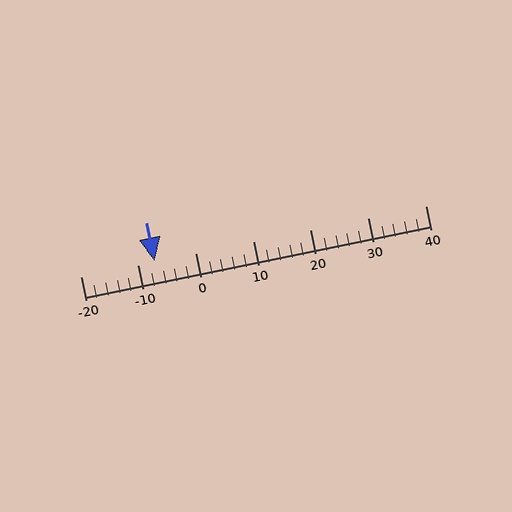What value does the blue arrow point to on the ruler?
The blue arrow points to approximately -7.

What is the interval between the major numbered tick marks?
The major tick marks are spaced 10 units apart.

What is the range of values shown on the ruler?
The ruler shows values from -20 to 40.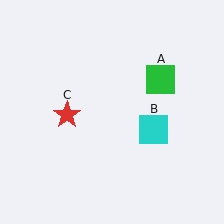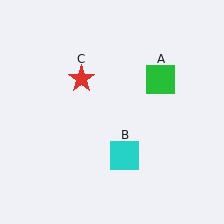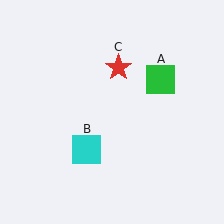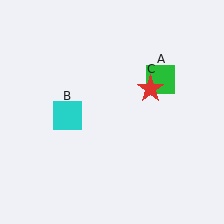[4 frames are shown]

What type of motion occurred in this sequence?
The cyan square (object B), red star (object C) rotated clockwise around the center of the scene.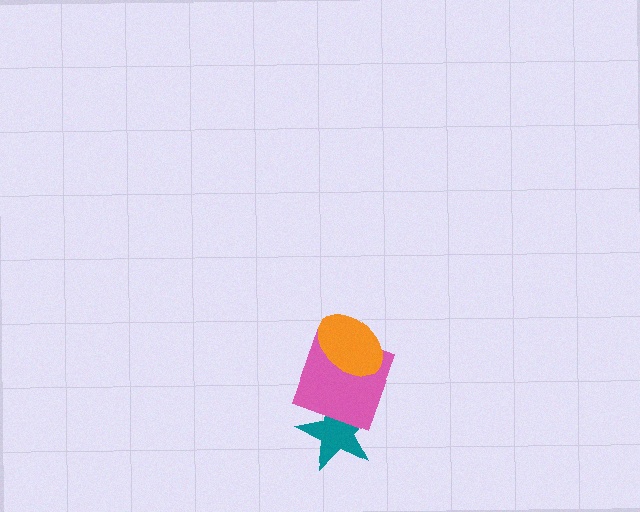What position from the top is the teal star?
The teal star is 3rd from the top.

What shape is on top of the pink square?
The orange ellipse is on top of the pink square.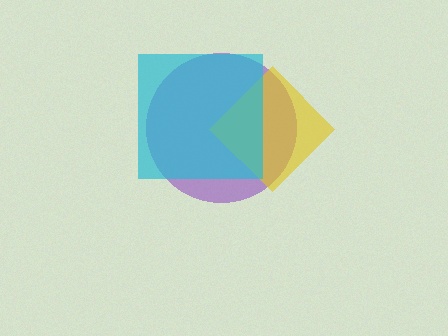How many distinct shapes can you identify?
There are 3 distinct shapes: a purple circle, a yellow diamond, a cyan square.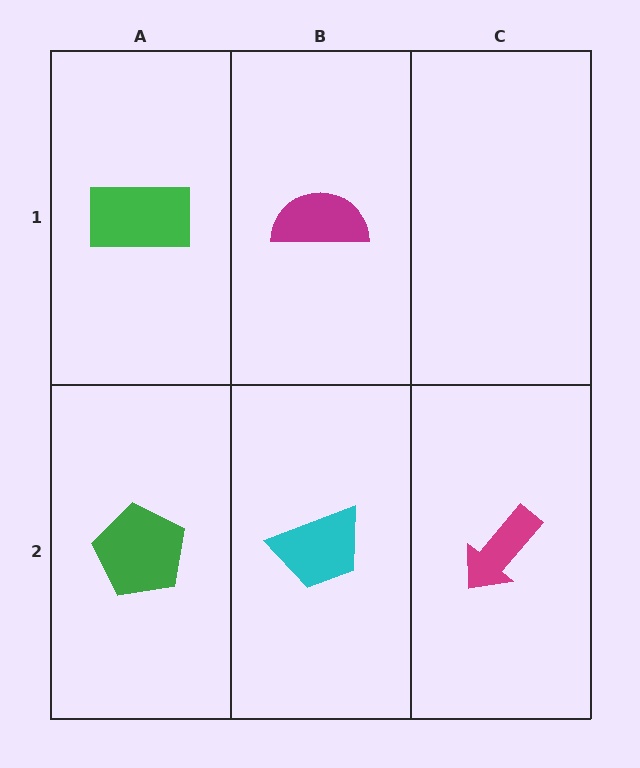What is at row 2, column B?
A cyan trapezoid.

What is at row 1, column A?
A green rectangle.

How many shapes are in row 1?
2 shapes.